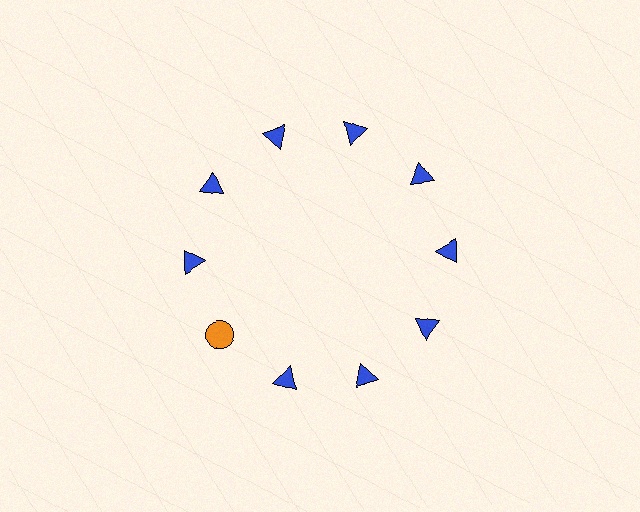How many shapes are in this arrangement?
There are 10 shapes arranged in a ring pattern.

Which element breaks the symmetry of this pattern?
The orange circle at roughly the 8 o'clock position breaks the symmetry. All other shapes are blue triangles.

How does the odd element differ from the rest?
It differs in both color (orange instead of blue) and shape (circle instead of triangle).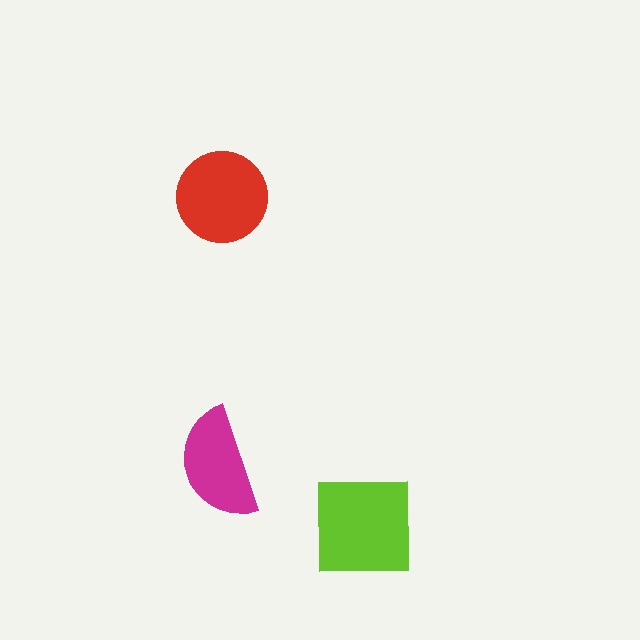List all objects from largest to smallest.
The lime square, the red circle, the magenta semicircle.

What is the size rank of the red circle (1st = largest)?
2nd.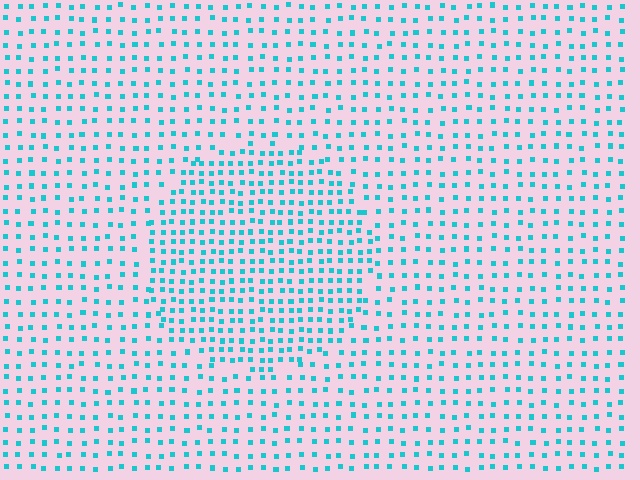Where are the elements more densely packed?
The elements are more densely packed inside the circle boundary.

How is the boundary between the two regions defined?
The boundary is defined by a change in element density (approximately 1.7x ratio). All elements are the same color, size, and shape.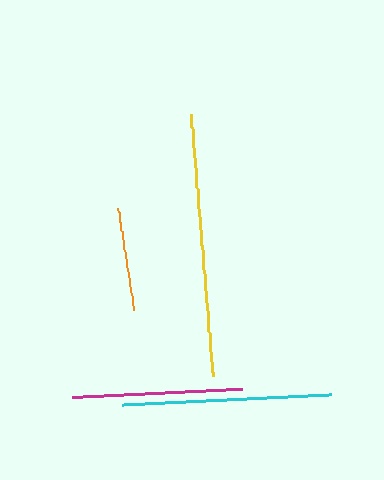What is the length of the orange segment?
The orange segment is approximately 104 pixels long.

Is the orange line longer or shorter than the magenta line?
The magenta line is longer than the orange line.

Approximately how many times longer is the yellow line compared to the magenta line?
The yellow line is approximately 1.5 times the length of the magenta line.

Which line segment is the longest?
The yellow line is the longest at approximately 263 pixels.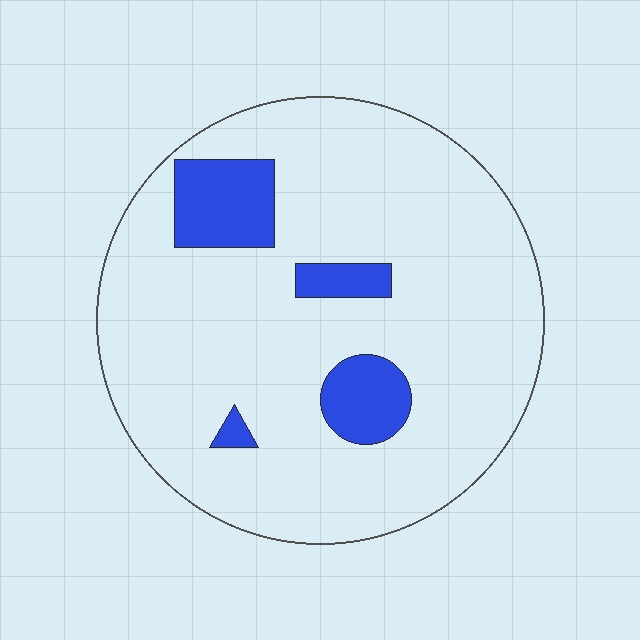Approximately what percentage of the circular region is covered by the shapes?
Approximately 15%.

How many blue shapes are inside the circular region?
4.